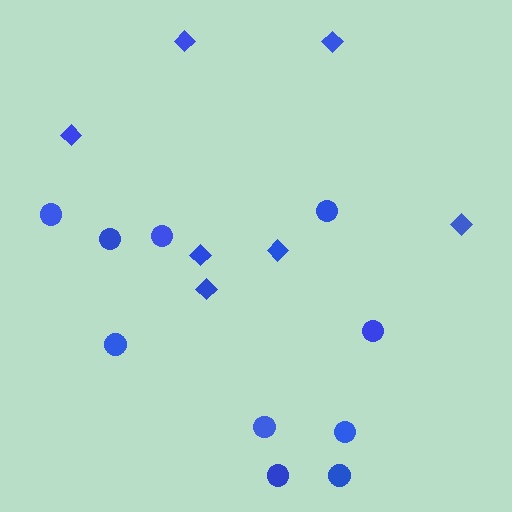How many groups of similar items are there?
There are 2 groups: one group of diamonds (7) and one group of circles (10).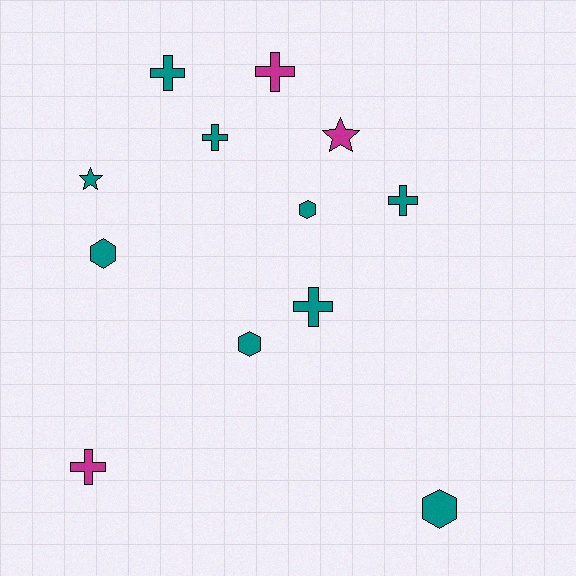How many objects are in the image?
There are 12 objects.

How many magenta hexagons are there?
There are no magenta hexagons.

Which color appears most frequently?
Teal, with 9 objects.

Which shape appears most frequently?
Cross, with 6 objects.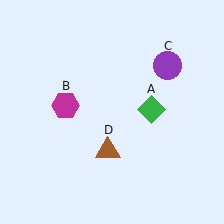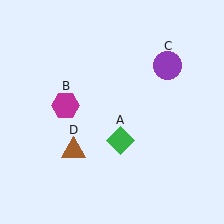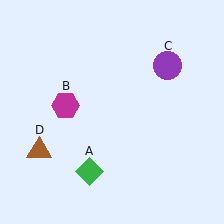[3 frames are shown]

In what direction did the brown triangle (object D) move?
The brown triangle (object D) moved left.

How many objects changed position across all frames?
2 objects changed position: green diamond (object A), brown triangle (object D).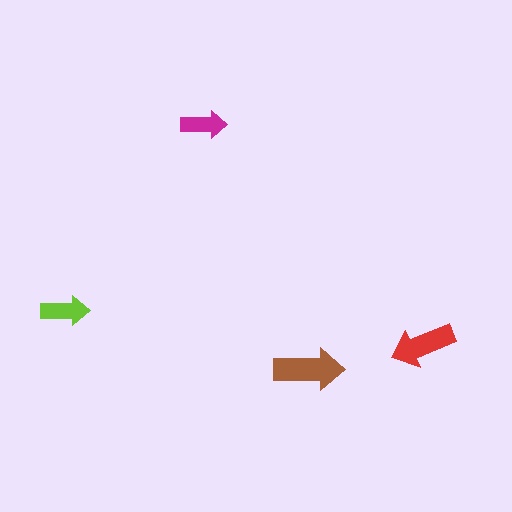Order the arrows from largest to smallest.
the brown one, the red one, the lime one, the magenta one.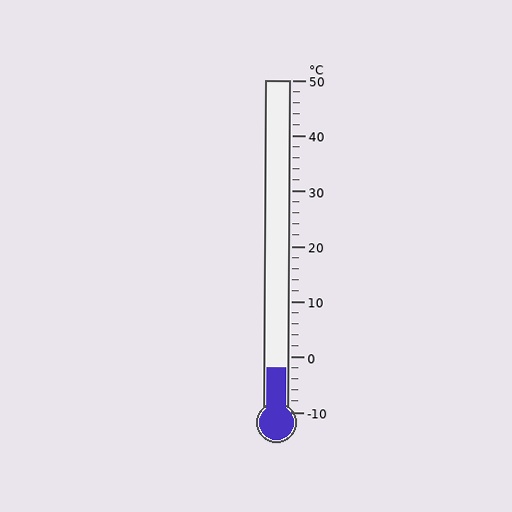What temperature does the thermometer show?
The thermometer shows approximately -2°C.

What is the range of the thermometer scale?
The thermometer scale ranges from -10°C to 50°C.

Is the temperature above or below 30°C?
The temperature is below 30°C.